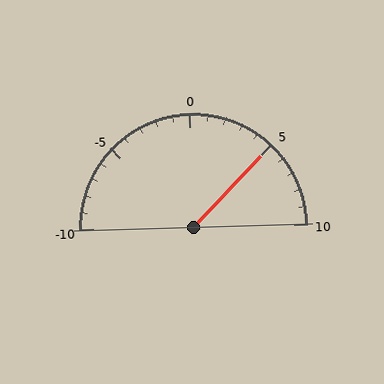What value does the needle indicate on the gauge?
The needle indicates approximately 5.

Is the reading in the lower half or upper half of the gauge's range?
The reading is in the upper half of the range (-10 to 10).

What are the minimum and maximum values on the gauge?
The gauge ranges from -10 to 10.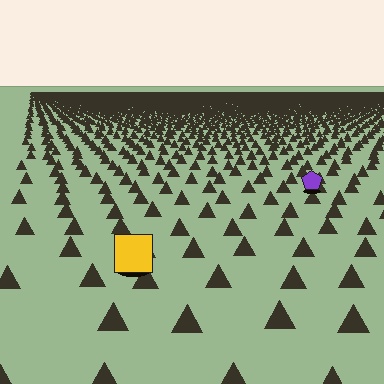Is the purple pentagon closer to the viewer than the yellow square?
No. The yellow square is closer — you can tell from the texture gradient: the ground texture is coarser near it.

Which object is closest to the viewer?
The yellow square is closest. The texture marks near it are larger and more spread out.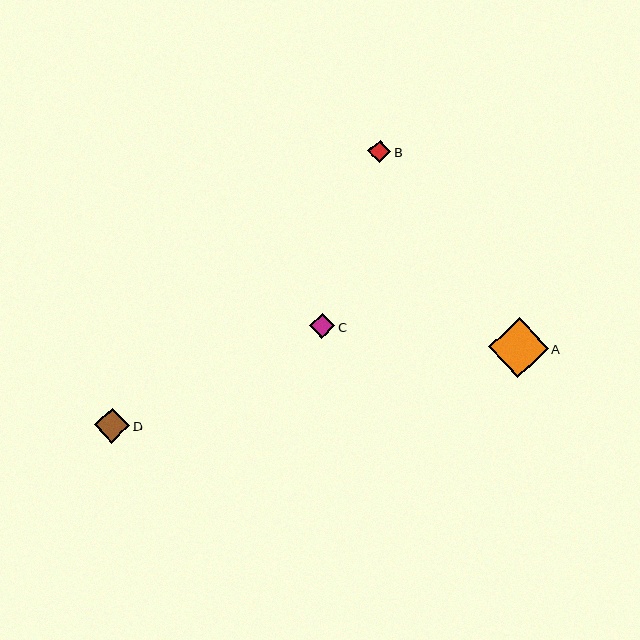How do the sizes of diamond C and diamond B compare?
Diamond C and diamond B are approximately the same size.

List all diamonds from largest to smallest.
From largest to smallest: A, D, C, B.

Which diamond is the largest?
Diamond A is the largest with a size of approximately 60 pixels.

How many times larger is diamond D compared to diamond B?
Diamond D is approximately 1.5 times the size of diamond B.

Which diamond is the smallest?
Diamond B is the smallest with a size of approximately 23 pixels.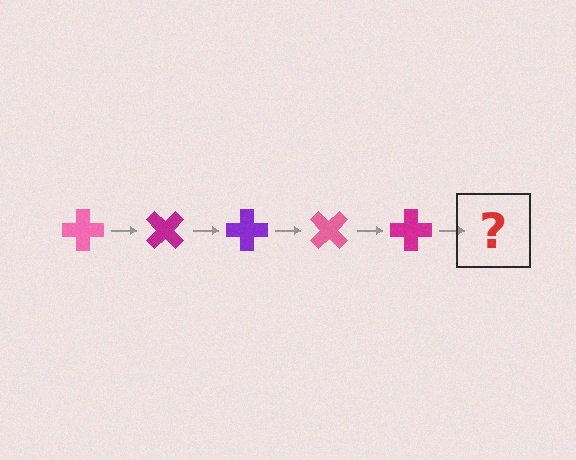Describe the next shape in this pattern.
It should be a purple cross, rotated 225 degrees from the start.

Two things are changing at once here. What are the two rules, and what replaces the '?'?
The two rules are that it rotates 45 degrees each step and the color cycles through pink, magenta, and purple. The '?' should be a purple cross, rotated 225 degrees from the start.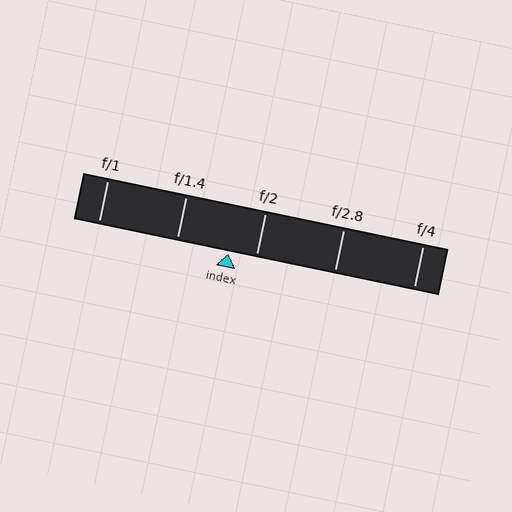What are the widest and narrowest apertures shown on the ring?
The widest aperture shown is f/1 and the narrowest is f/4.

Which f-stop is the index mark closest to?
The index mark is closest to f/2.